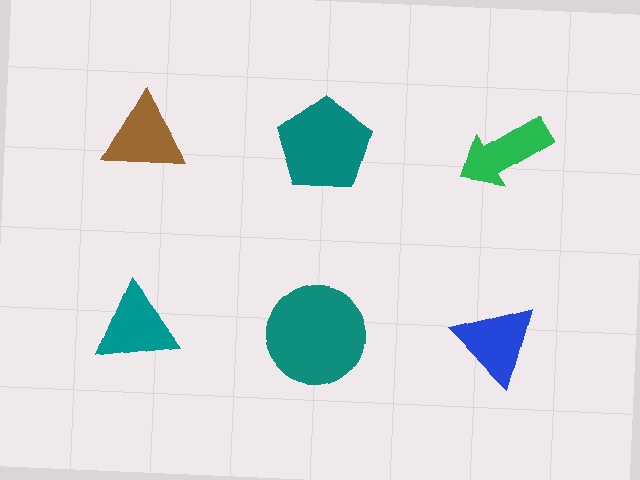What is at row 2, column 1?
A teal triangle.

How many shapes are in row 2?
3 shapes.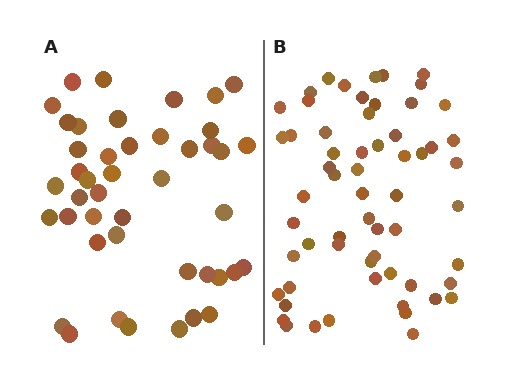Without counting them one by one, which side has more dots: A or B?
Region B (the right region) has more dots.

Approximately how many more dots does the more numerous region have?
Region B has approximately 15 more dots than region A.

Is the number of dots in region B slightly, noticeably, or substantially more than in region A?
Region B has noticeably more, but not dramatically so. The ratio is roughly 1.4 to 1.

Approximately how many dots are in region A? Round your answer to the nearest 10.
About 40 dots. (The exact count is 44, which rounds to 40.)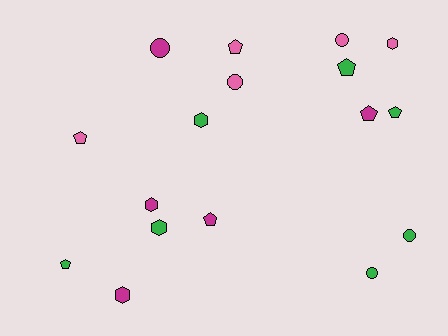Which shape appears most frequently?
Pentagon, with 7 objects.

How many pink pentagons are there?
There are 2 pink pentagons.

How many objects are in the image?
There are 17 objects.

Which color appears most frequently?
Green, with 7 objects.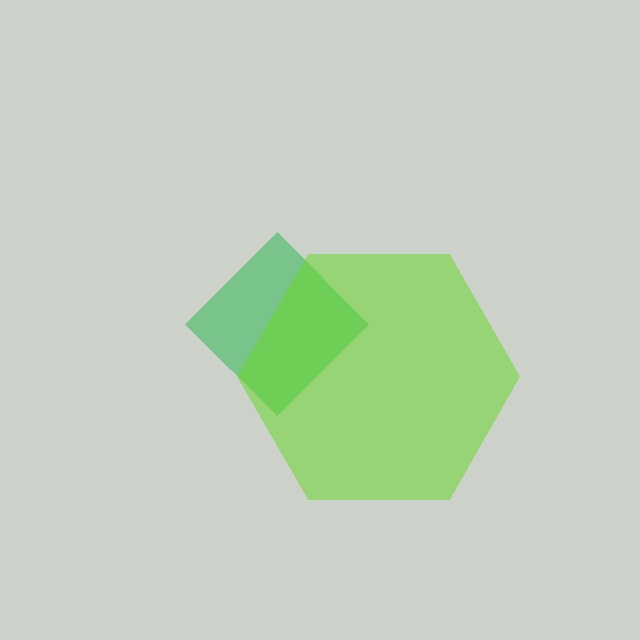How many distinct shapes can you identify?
There are 2 distinct shapes: a green diamond, a lime hexagon.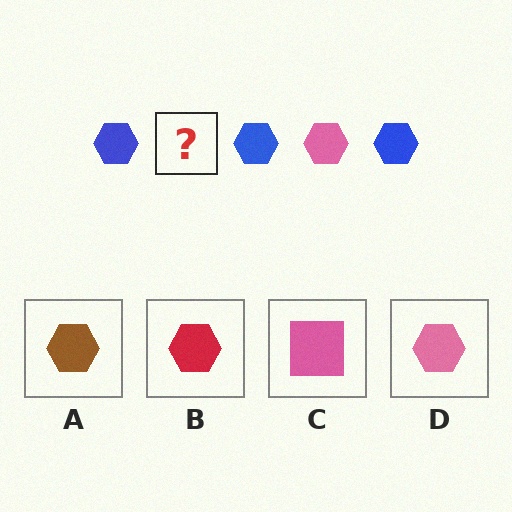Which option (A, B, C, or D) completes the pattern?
D.